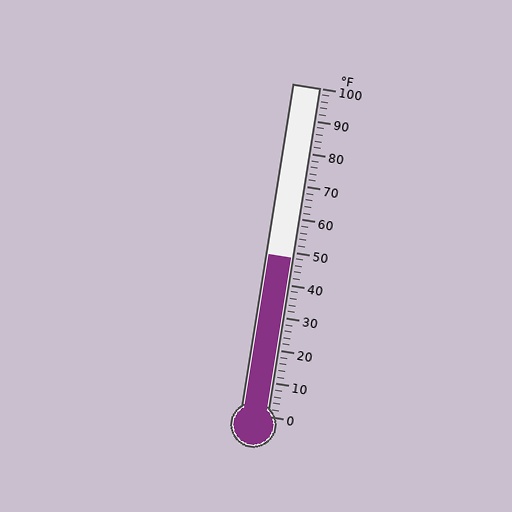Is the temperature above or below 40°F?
The temperature is above 40°F.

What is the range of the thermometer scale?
The thermometer scale ranges from 0°F to 100°F.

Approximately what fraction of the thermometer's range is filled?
The thermometer is filled to approximately 50% of its range.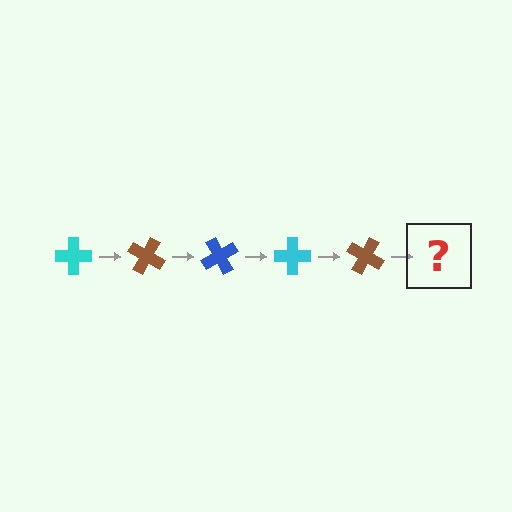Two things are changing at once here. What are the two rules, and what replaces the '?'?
The two rules are that it rotates 30 degrees each step and the color cycles through cyan, brown, and blue. The '?' should be a blue cross, rotated 150 degrees from the start.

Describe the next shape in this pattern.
It should be a blue cross, rotated 150 degrees from the start.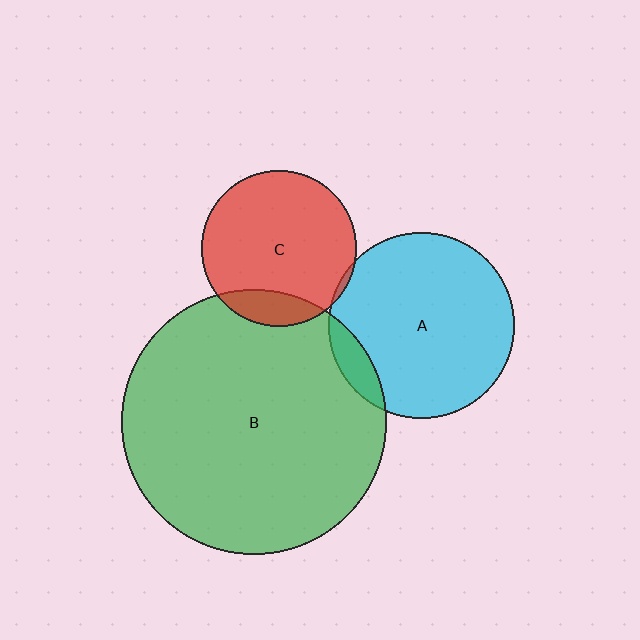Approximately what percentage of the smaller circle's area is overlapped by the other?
Approximately 10%.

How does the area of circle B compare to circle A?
Approximately 2.0 times.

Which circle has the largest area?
Circle B (green).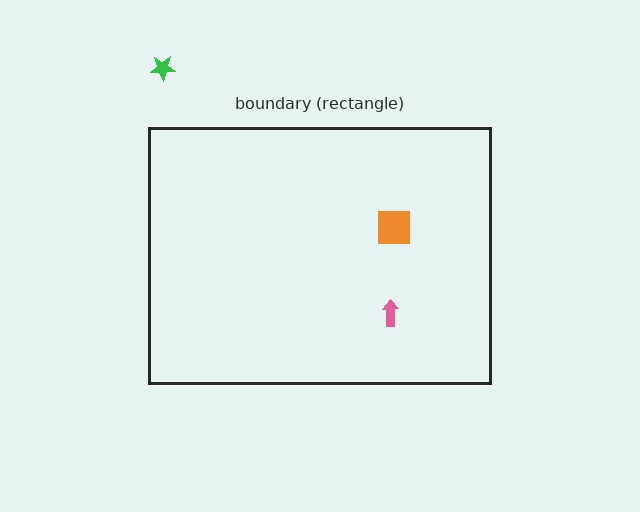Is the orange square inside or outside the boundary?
Inside.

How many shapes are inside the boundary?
2 inside, 1 outside.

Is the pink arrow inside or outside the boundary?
Inside.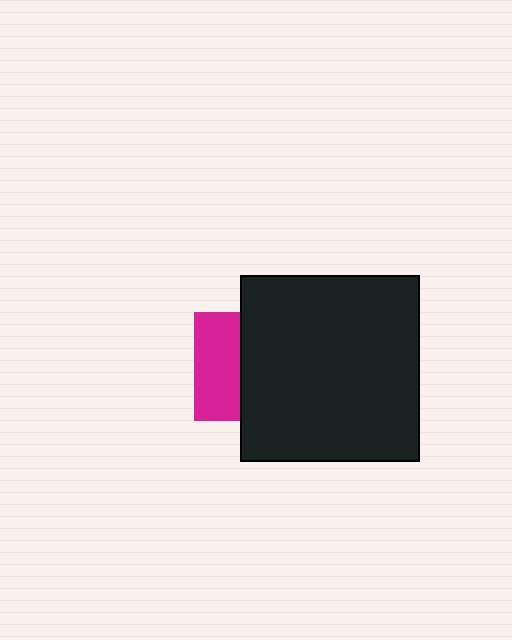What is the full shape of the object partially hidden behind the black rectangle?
The partially hidden object is a magenta square.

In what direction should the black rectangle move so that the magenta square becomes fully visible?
The black rectangle should move right. That is the shortest direction to clear the overlap and leave the magenta square fully visible.